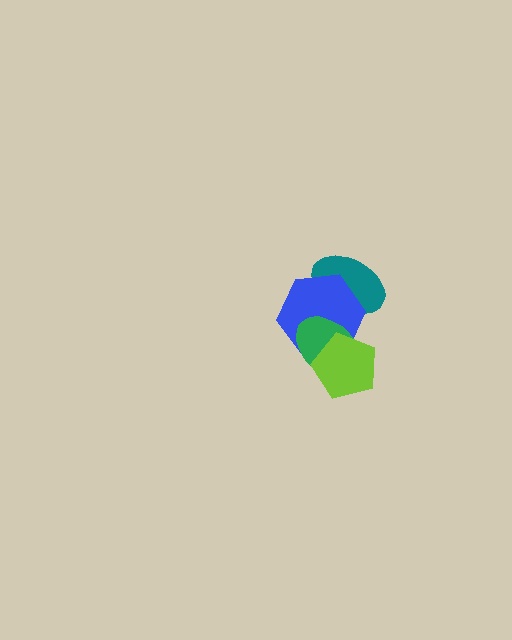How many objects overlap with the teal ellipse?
2 objects overlap with the teal ellipse.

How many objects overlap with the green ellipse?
3 objects overlap with the green ellipse.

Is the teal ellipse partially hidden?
Yes, it is partially covered by another shape.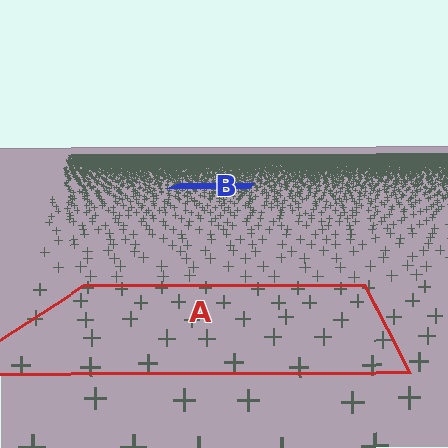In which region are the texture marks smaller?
The texture marks are smaller in region B, because it is farther away.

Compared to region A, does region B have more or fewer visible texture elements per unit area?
Region B has more texture elements per unit area — they are packed more densely because it is farther away.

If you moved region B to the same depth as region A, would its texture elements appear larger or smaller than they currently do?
They would appear larger. At a closer depth, the same texture elements are projected at a bigger on-screen size.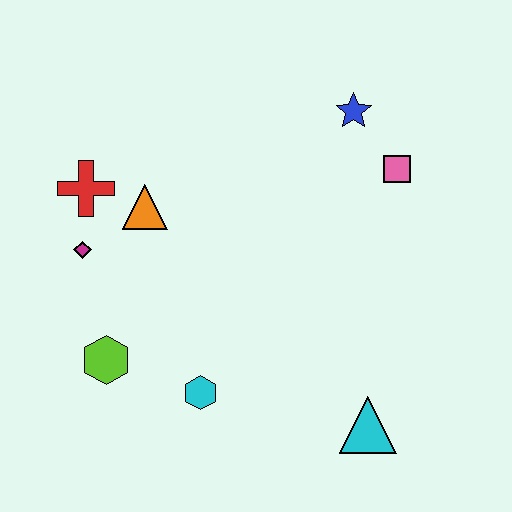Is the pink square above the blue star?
No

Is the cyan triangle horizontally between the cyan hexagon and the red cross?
No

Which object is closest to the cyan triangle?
The cyan hexagon is closest to the cyan triangle.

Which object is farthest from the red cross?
The cyan triangle is farthest from the red cross.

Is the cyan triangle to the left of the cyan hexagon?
No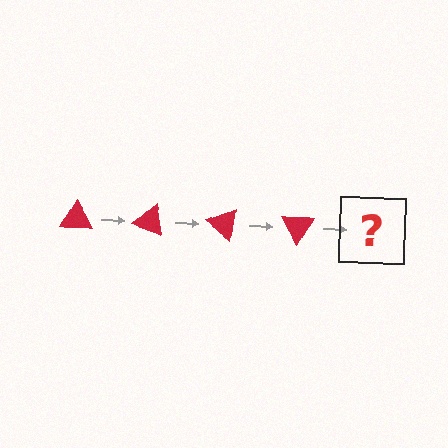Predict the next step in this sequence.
The next step is a red triangle rotated 80 degrees.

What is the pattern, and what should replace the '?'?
The pattern is that the triangle rotates 20 degrees each step. The '?' should be a red triangle rotated 80 degrees.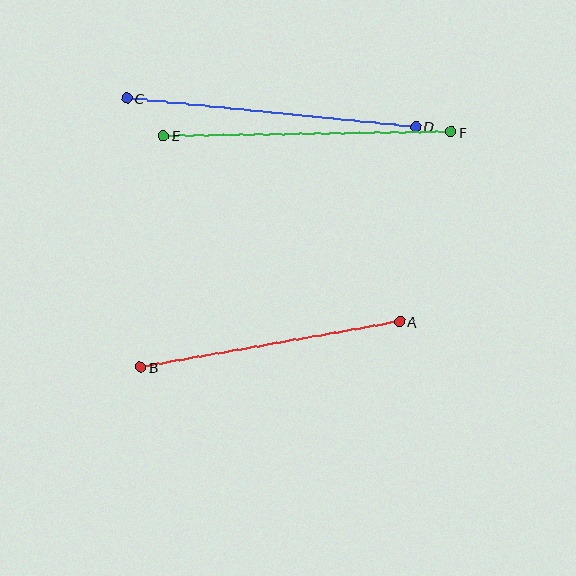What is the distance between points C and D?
The distance is approximately 290 pixels.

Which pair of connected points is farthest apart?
Points C and D are farthest apart.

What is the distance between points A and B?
The distance is approximately 263 pixels.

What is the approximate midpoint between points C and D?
The midpoint is at approximately (271, 112) pixels.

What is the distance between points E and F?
The distance is approximately 288 pixels.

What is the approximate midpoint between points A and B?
The midpoint is at approximately (270, 344) pixels.